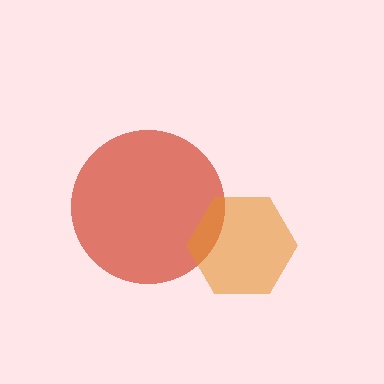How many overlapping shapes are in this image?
There are 2 overlapping shapes in the image.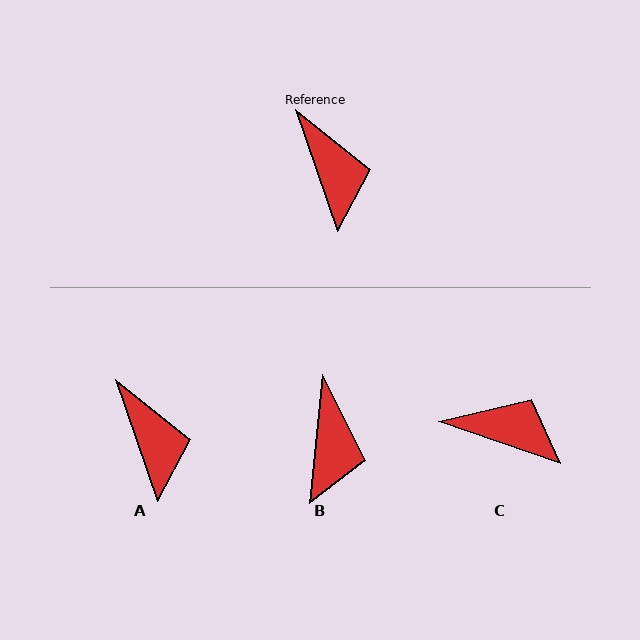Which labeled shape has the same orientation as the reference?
A.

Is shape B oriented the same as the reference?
No, it is off by about 25 degrees.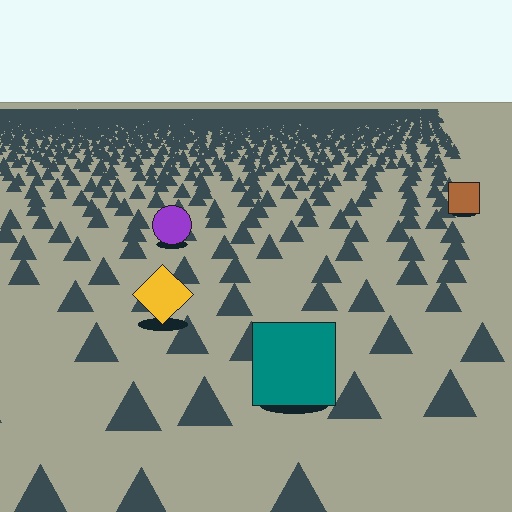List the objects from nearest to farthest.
From nearest to farthest: the teal square, the yellow diamond, the purple circle, the brown square.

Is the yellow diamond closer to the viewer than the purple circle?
Yes. The yellow diamond is closer — you can tell from the texture gradient: the ground texture is coarser near it.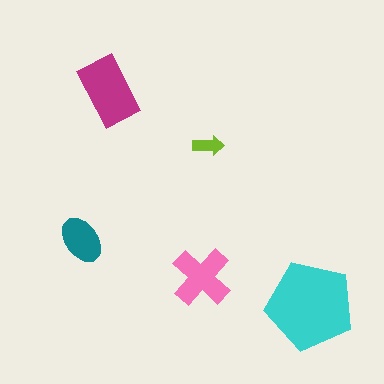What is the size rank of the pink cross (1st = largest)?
3rd.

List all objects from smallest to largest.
The lime arrow, the teal ellipse, the pink cross, the magenta rectangle, the cyan pentagon.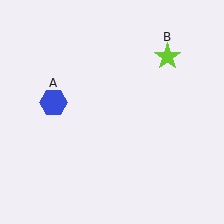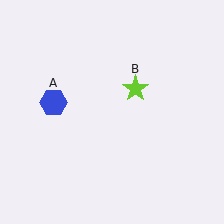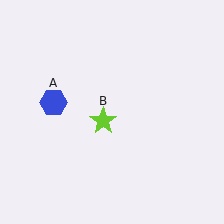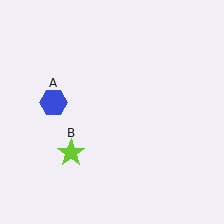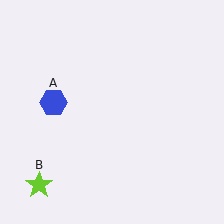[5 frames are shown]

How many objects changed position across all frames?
1 object changed position: lime star (object B).